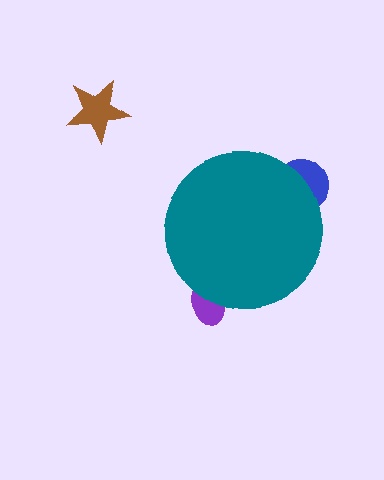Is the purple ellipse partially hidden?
Yes, the purple ellipse is partially hidden behind the teal circle.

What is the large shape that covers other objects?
A teal circle.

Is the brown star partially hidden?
No, the brown star is fully visible.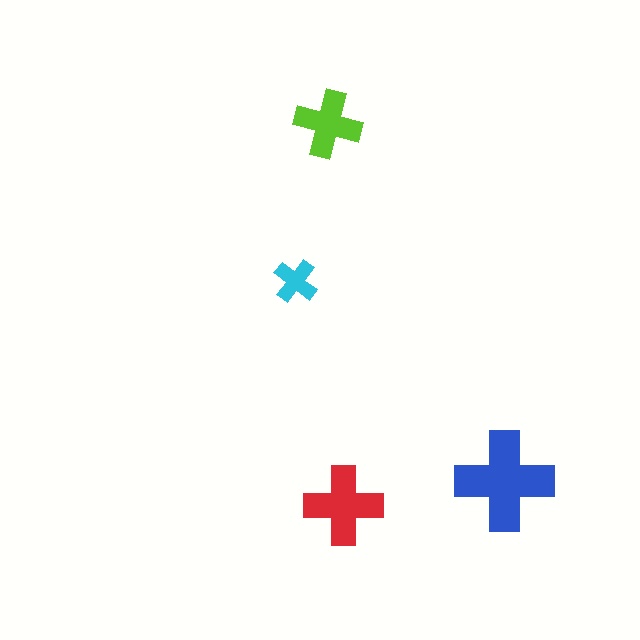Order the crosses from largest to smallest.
the blue one, the red one, the lime one, the cyan one.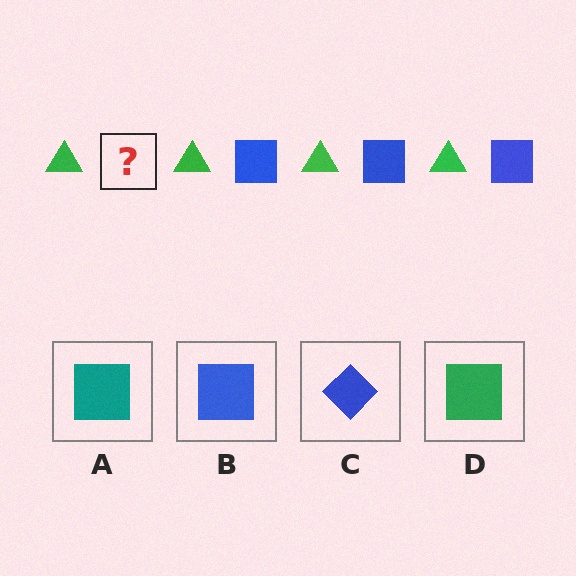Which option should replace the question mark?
Option B.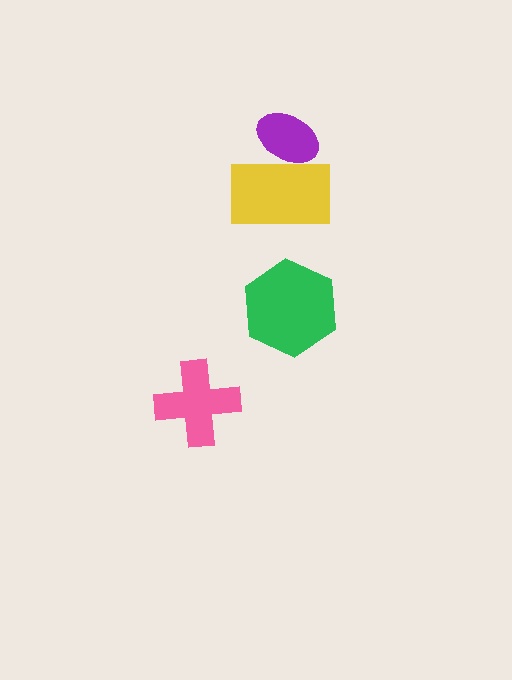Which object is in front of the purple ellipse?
The yellow rectangle is in front of the purple ellipse.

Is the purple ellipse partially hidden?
Yes, it is partially covered by another shape.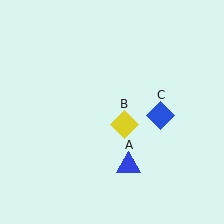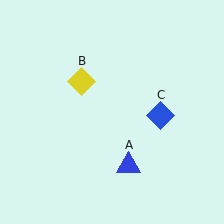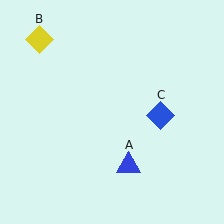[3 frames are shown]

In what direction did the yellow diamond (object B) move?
The yellow diamond (object B) moved up and to the left.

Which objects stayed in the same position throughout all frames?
Blue triangle (object A) and blue diamond (object C) remained stationary.